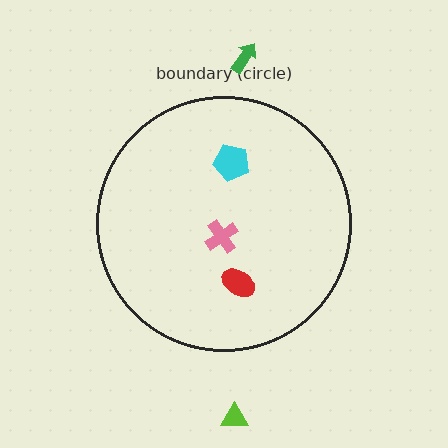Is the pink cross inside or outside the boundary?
Inside.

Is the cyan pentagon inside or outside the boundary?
Inside.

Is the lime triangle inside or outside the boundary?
Outside.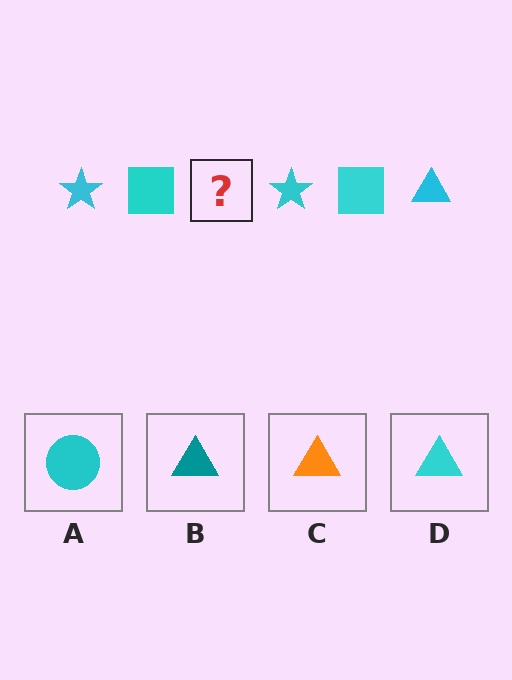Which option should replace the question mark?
Option D.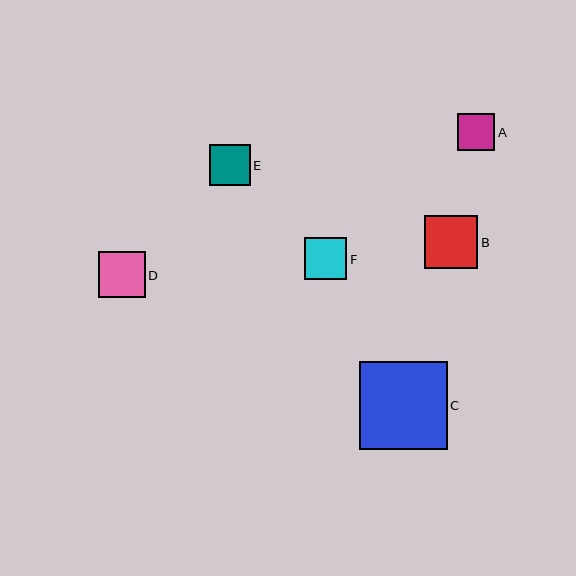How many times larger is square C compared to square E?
Square C is approximately 2.2 times the size of square E.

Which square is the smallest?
Square A is the smallest with a size of approximately 37 pixels.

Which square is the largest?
Square C is the largest with a size of approximately 88 pixels.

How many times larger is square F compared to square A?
Square F is approximately 1.1 times the size of square A.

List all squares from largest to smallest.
From largest to smallest: C, B, D, F, E, A.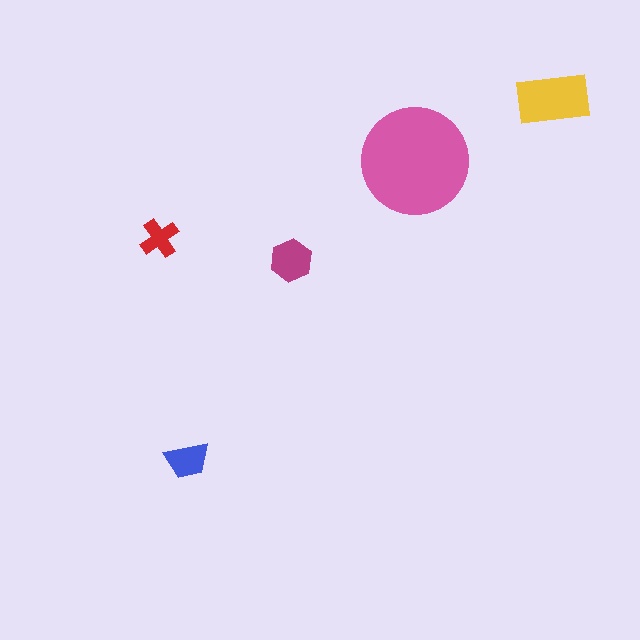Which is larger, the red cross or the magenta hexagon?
The magenta hexagon.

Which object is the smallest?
The red cross.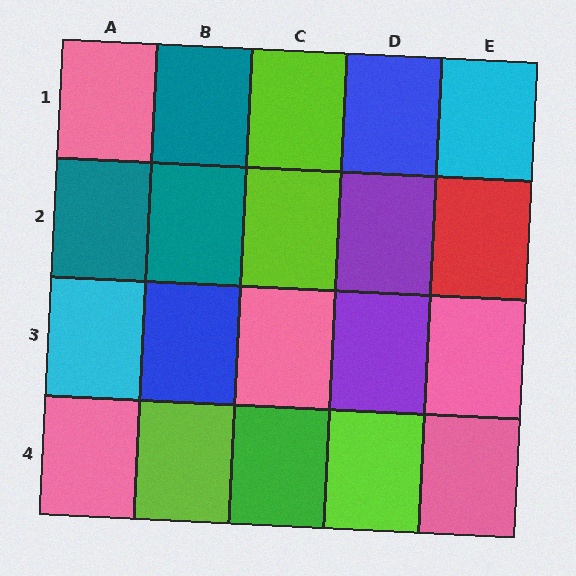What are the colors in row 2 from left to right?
Teal, teal, lime, purple, red.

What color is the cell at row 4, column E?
Pink.